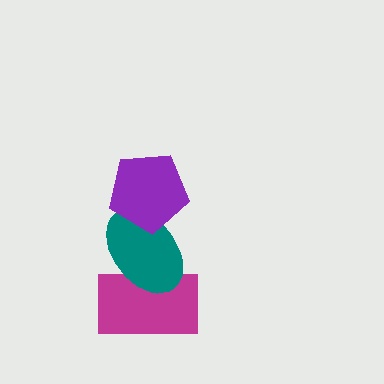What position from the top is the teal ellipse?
The teal ellipse is 2nd from the top.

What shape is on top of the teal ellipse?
The purple pentagon is on top of the teal ellipse.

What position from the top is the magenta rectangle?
The magenta rectangle is 3rd from the top.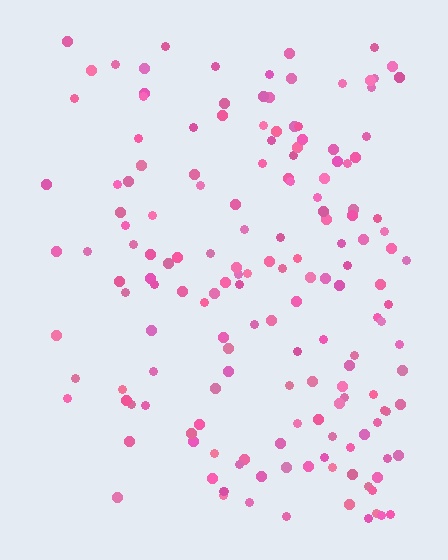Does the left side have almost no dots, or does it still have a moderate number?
Still a moderate number, just noticeably fewer than the right.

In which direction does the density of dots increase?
From left to right, with the right side densest.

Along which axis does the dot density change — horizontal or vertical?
Horizontal.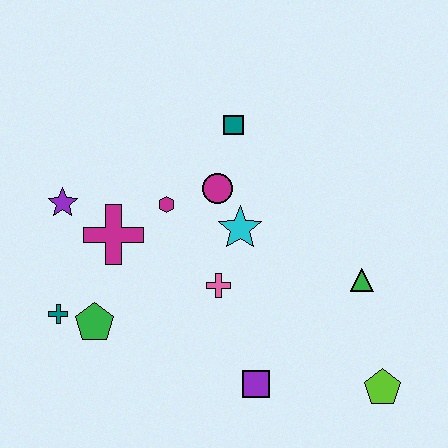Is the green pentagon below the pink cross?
Yes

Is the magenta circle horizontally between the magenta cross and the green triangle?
Yes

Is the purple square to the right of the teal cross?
Yes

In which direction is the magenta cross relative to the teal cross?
The magenta cross is above the teal cross.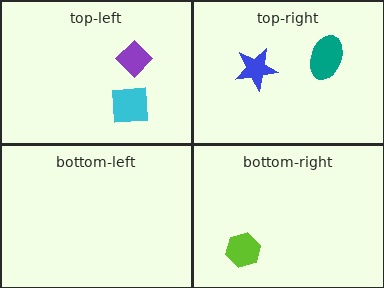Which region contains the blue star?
The top-right region.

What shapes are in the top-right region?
The teal ellipse, the blue star.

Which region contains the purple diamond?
The top-left region.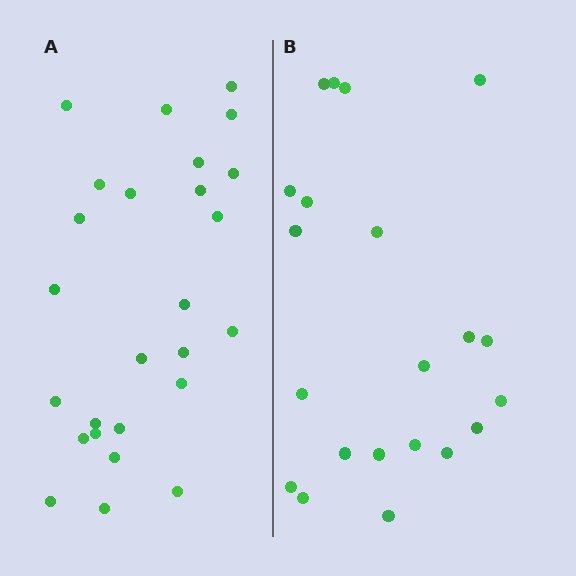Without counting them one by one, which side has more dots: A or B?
Region A (the left region) has more dots.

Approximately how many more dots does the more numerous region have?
Region A has about 5 more dots than region B.